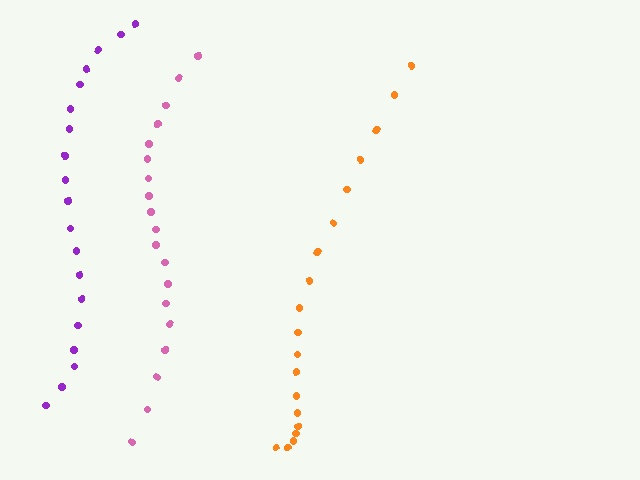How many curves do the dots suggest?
There are 3 distinct paths.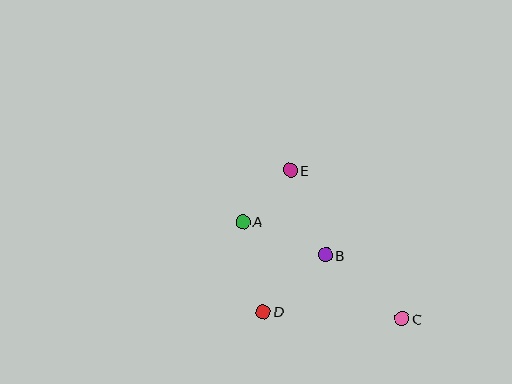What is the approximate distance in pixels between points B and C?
The distance between B and C is approximately 100 pixels.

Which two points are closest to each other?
Points A and E are closest to each other.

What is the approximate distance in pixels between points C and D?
The distance between C and D is approximately 139 pixels.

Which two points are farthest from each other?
Points A and C are farthest from each other.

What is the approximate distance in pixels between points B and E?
The distance between B and E is approximately 91 pixels.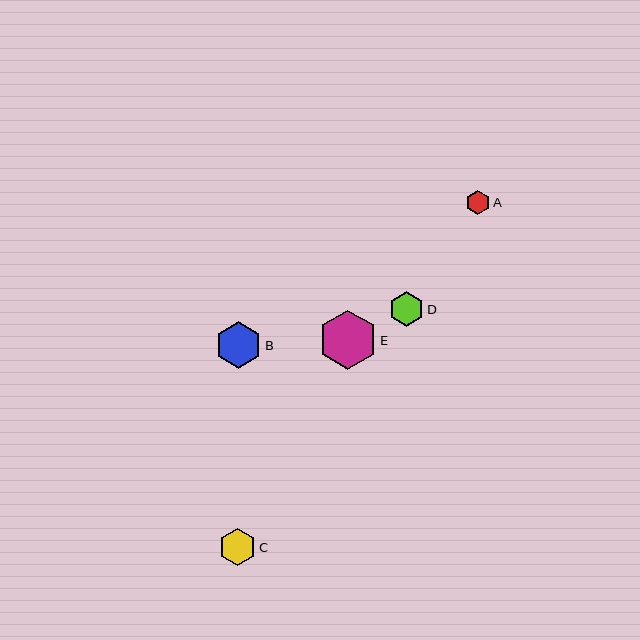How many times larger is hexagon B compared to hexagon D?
Hexagon B is approximately 1.3 times the size of hexagon D.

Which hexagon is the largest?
Hexagon E is the largest with a size of approximately 59 pixels.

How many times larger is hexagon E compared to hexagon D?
Hexagon E is approximately 1.7 times the size of hexagon D.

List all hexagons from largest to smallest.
From largest to smallest: E, B, C, D, A.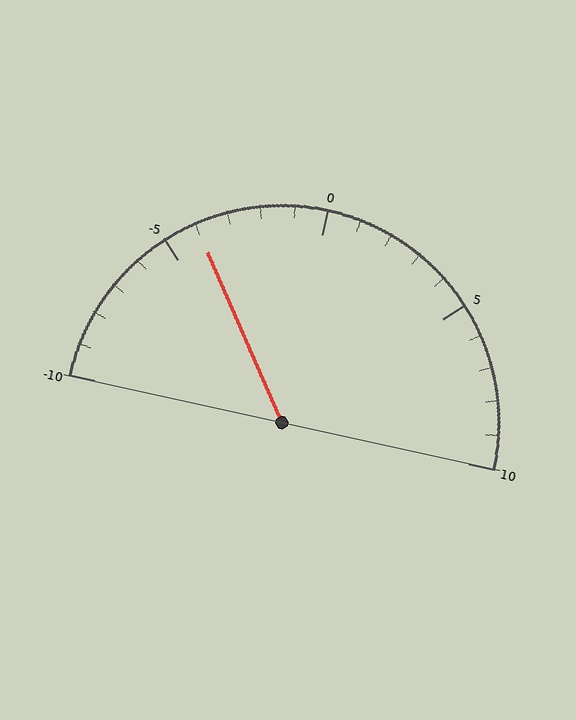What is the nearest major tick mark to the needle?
The nearest major tick mark is -5.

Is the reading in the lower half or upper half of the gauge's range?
The reading is in the lower half of the range (-10 to 10).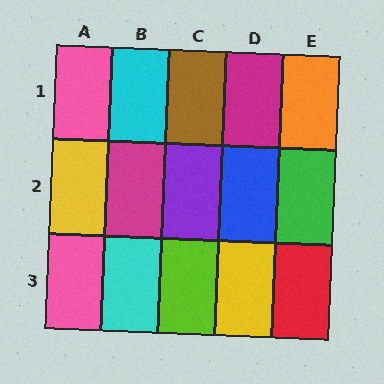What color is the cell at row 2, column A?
Yellow.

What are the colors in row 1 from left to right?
Pink, cyan, brown, magenta, orange.